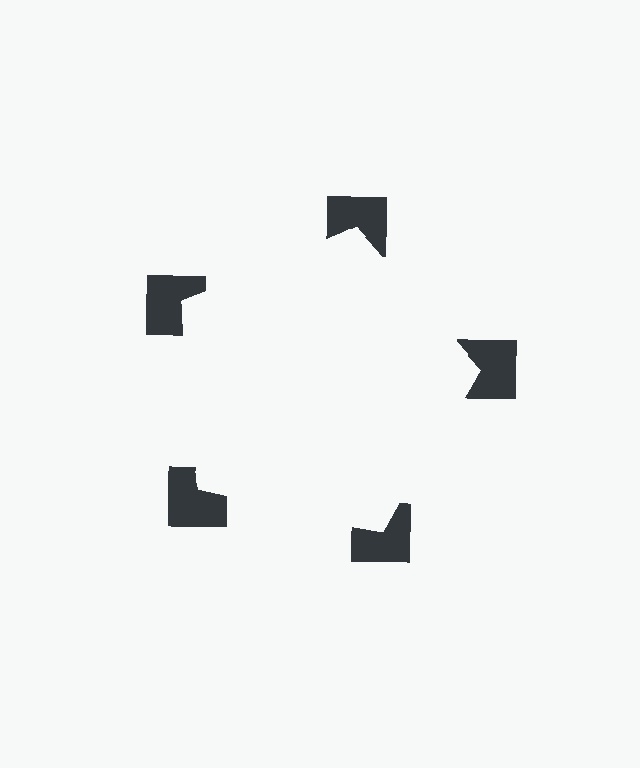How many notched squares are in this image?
There are 5 — one at each vertex of the illusory pentagon.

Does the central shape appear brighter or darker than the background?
It typically appears slightly brighter than the background, even though no actual brightness change is drawn.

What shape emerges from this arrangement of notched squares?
An illusory pentagon — its edges are inferred from the aligned wedge cuts in the notched squares, not physically drawn.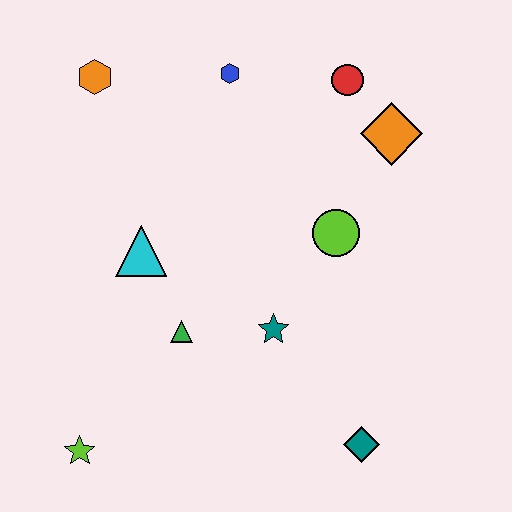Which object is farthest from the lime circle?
The lime star is farthest from the lime circle.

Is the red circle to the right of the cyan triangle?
Yes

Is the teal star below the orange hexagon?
Yes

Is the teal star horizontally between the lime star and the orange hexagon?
No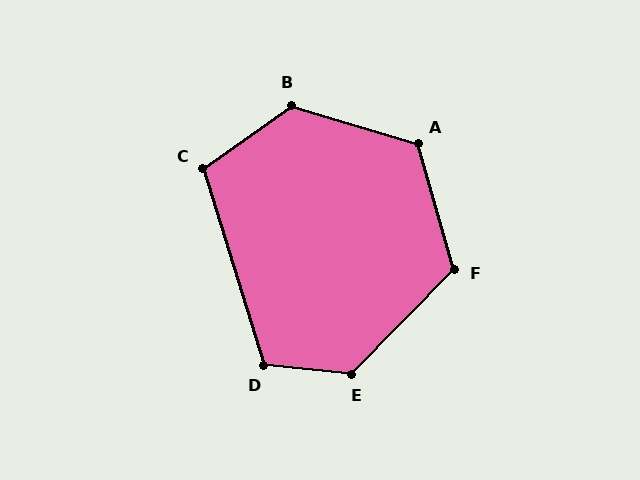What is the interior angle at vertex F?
Approximately 119 degrees (obtuse).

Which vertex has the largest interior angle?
E, at approximately 129 degrees.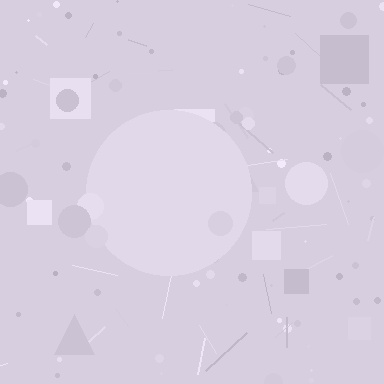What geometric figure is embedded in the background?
A circle is embedded in the background.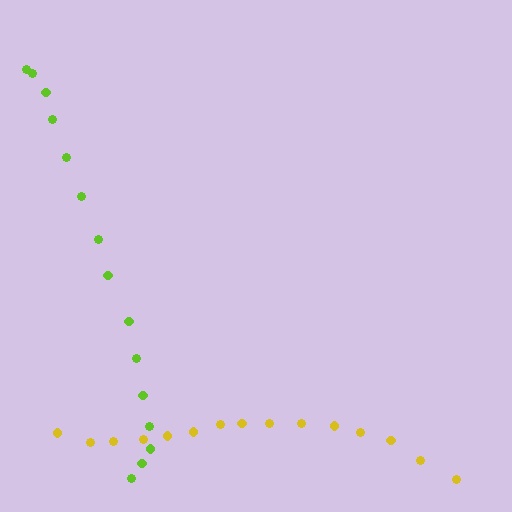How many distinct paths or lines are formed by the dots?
There are 2 distinct paths.